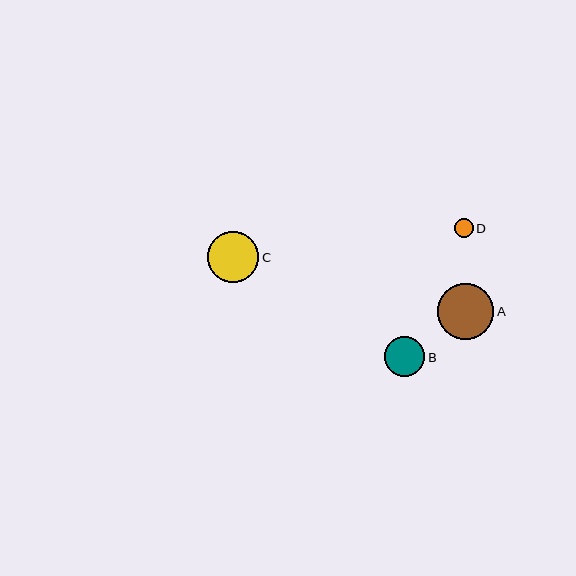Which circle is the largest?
Circle A is the largest with a size of approximately 57 pixels.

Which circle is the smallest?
Circle D is the smallest with a size of approximately 19 pixels.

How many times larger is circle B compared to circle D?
Circle B is approximately 2.2 times the size of circle D.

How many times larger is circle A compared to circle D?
Circle A is approximately 3.0 times the size of circle D.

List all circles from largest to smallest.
From largest to smallest: A, C, B, D.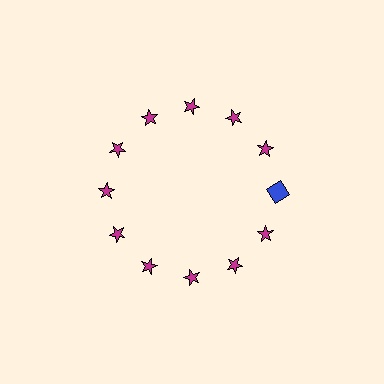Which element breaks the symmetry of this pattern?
The blue square at roughly the 3 o'clock position breaks the symmetry. All other shapes are magenta stars.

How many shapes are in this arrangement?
There are 12 shapes arranged in a ring pattern.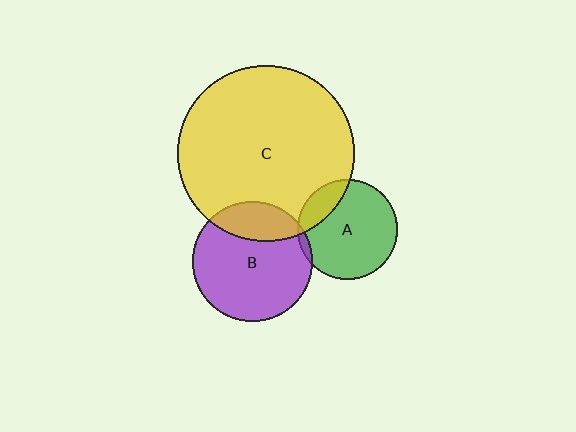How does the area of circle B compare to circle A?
Approximately 1.5 times.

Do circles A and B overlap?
Yes.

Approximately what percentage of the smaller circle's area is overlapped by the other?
Approximately 5%.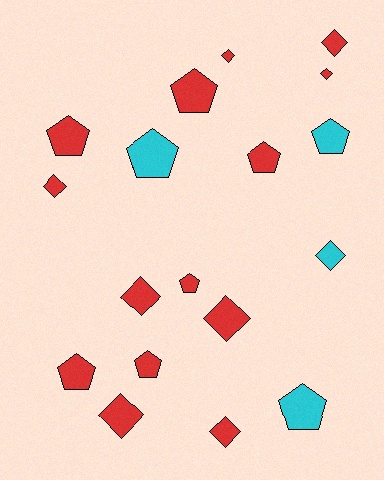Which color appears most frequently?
Red, with 14 objects.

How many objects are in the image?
There are 18 objects.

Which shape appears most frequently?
Pentagon, with 9 objects.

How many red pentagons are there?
There are 6 red pentagons.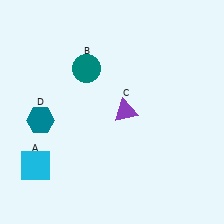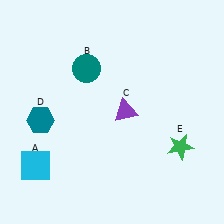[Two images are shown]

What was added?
A green star (E) was added in Image 2.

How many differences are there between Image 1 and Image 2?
There is 1 difference between the two images.